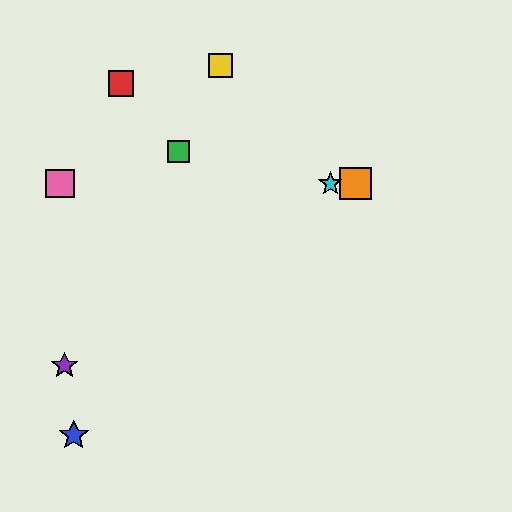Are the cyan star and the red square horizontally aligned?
No, the cyan star is at y≈184 and the red square is at y≈83.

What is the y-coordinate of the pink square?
The pink square is at y≈184.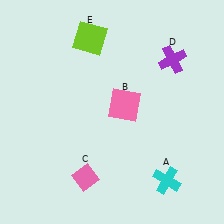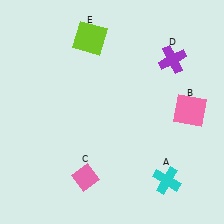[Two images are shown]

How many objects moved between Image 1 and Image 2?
1 object moved between the two images.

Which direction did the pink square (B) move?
The pink square (B) moved right.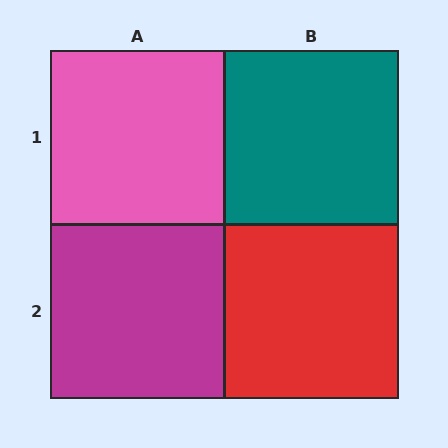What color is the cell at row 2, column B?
Red.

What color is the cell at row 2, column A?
Magenta.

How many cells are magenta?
1 cell is magenta.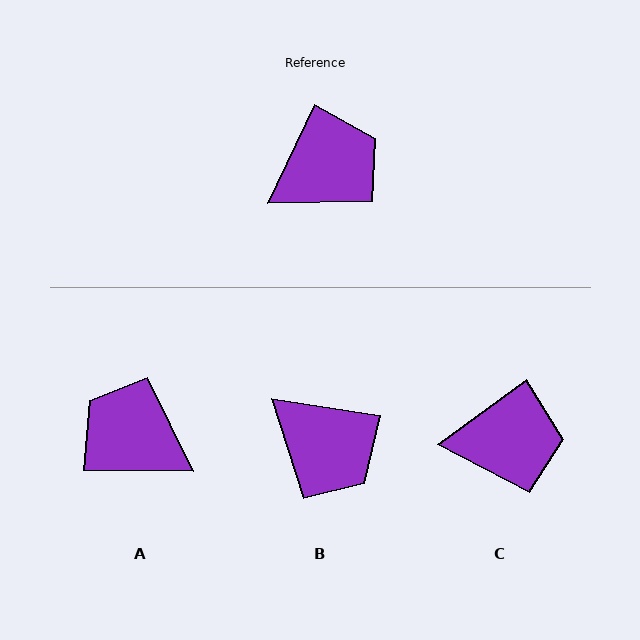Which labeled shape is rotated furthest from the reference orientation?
A, about 115 degrees away.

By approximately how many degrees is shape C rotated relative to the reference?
Approximately 29 degrees clockwise.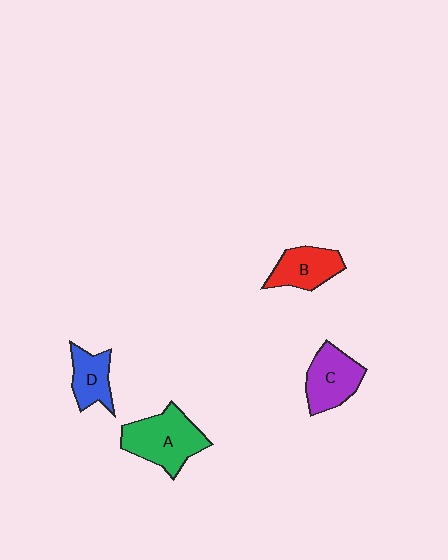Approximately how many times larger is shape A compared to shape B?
Approximately 1.5 times.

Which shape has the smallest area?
Shape D (blue).